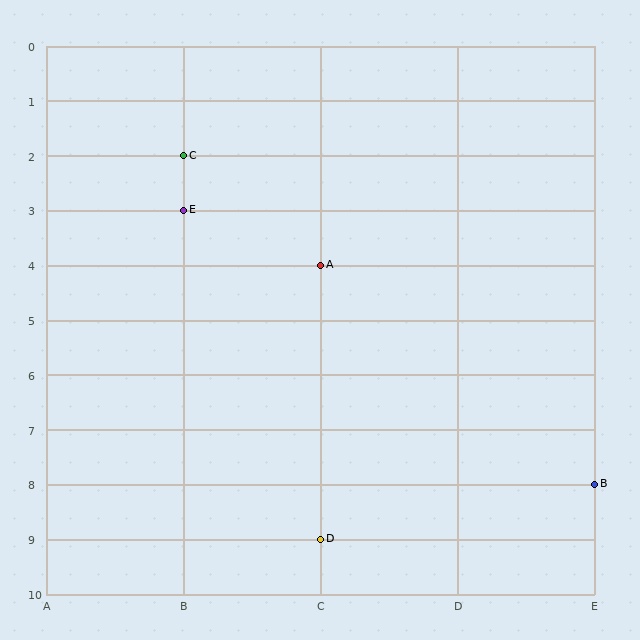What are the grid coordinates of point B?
Point B is at grid coordinates (E, 8).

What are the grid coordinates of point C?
Point C is at grid coordinates (B, 2).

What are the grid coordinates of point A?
Point A is at grid coordinates (C, 4).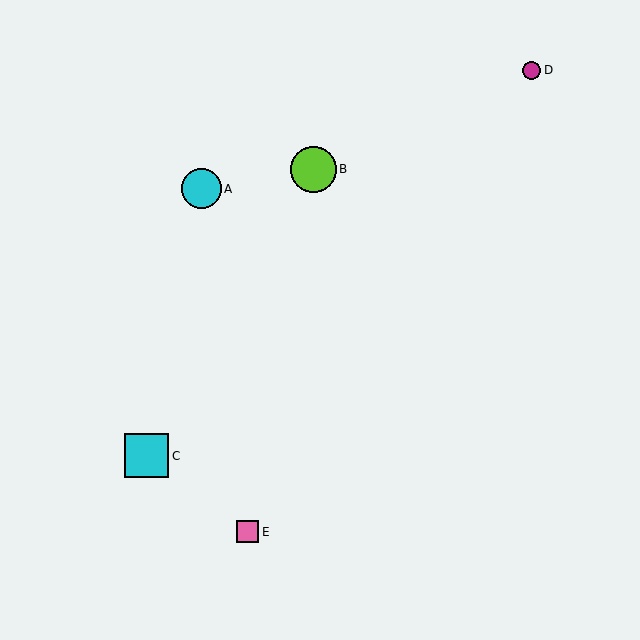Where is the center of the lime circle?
The center of the lime circle is at (313, 169).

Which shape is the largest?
The lime circle (labeled B) is the largest.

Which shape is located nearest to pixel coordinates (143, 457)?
The cyan square (labeled C) at (146, 456) is nearest to that location.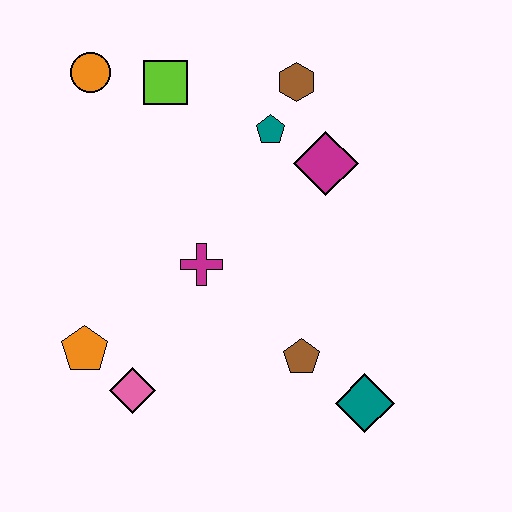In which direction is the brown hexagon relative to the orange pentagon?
The brown hexagon is above the orange pentagon.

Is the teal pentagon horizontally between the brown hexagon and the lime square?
Yes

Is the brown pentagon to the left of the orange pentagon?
No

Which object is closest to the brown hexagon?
The teal pentagon is closest to the brown hexagon.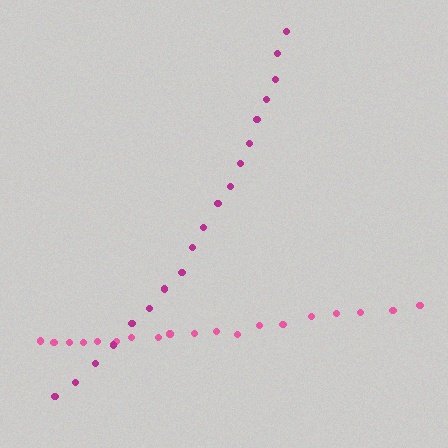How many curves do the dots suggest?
There are 2 distinct paths.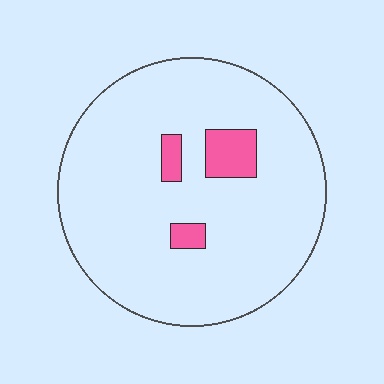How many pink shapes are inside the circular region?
3.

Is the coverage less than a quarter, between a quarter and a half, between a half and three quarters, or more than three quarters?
Less than a quarter.